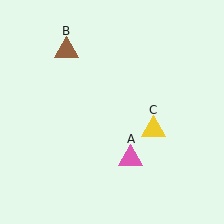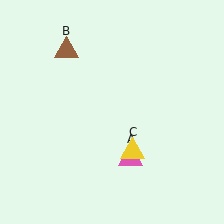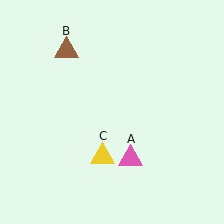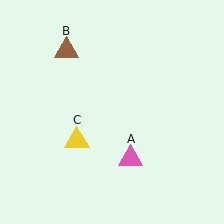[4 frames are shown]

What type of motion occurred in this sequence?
The yellow triangle (object C) rotated clockwise around the center of the scene.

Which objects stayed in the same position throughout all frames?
Pink triangle (object A) and brown triangle (object B) remained stationary.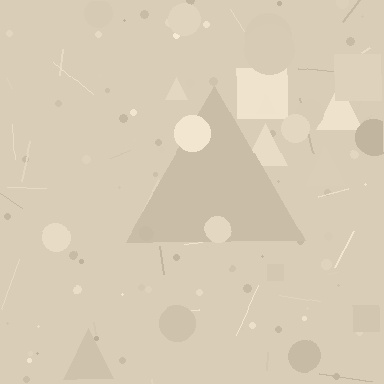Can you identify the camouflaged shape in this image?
The camouflaged shape is a triangle.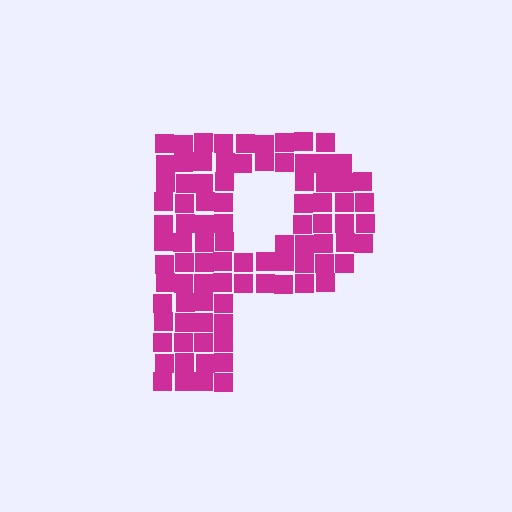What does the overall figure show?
The overall figure shows the letter P.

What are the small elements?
The small elements are squares.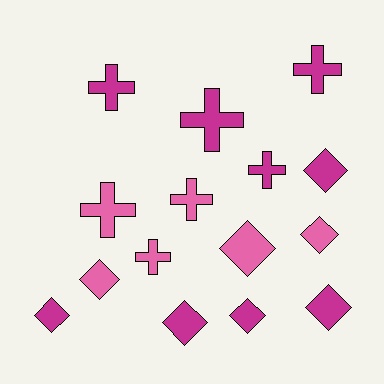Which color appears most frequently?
Magenta, with 9 objects.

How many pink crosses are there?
There are 3 pink crosses.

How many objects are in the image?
There are 15 objects.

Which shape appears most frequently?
Diamond, with 8 objects.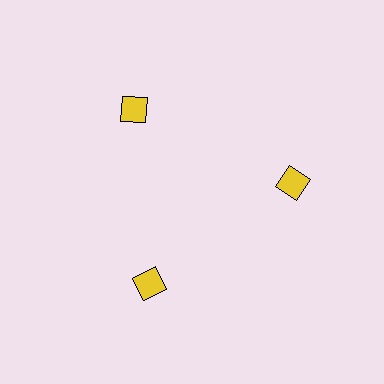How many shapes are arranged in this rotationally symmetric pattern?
There are 3 shapes, arranged in 3 groups of 1.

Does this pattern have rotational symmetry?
Yes, this pattern has 3-fold rotational symmetry. It looks the same after rotating 120 degrees around the center.